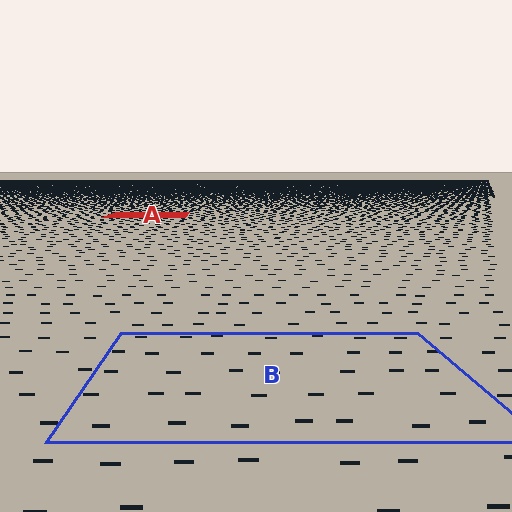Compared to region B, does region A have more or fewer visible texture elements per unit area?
Region A has more texture elements per unit area — they are packed more densely because it is farther away.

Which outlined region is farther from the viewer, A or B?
Region A is farther from the viewer — the texture elements inside it appear smaller and more densely packed.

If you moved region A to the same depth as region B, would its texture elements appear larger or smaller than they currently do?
They would appear larger. At a closer depth, the same texture elements are projected at a bigger on-screen size.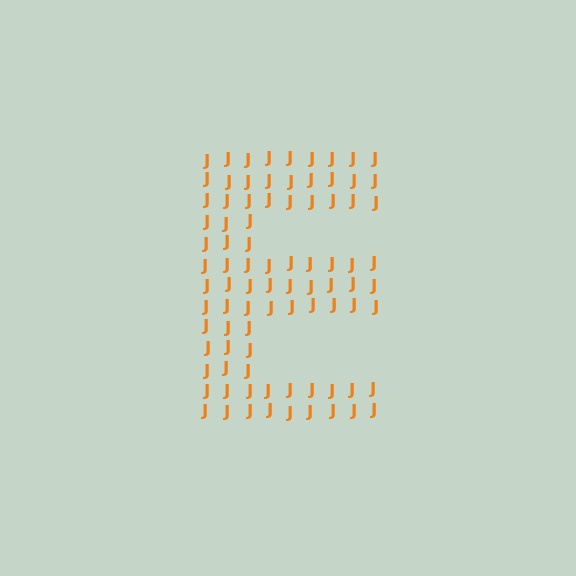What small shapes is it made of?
It is made of small letter J's.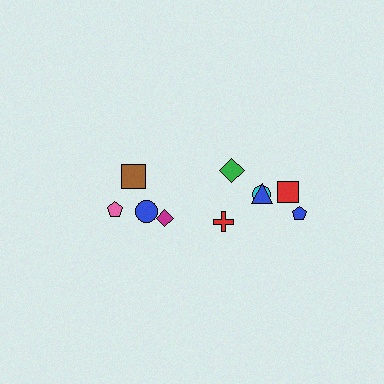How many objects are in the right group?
There are 6 objects.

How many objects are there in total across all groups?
There are 10 objects.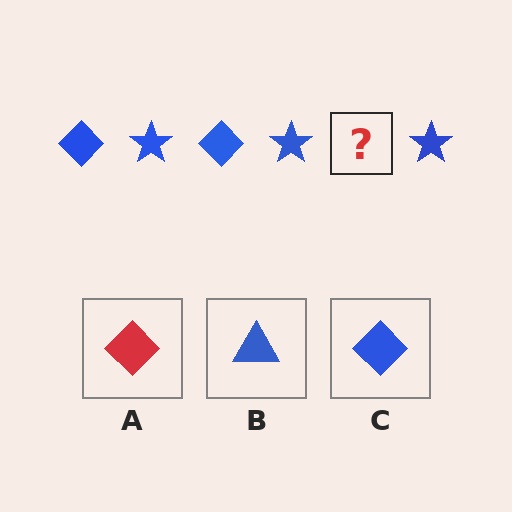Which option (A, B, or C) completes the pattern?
C.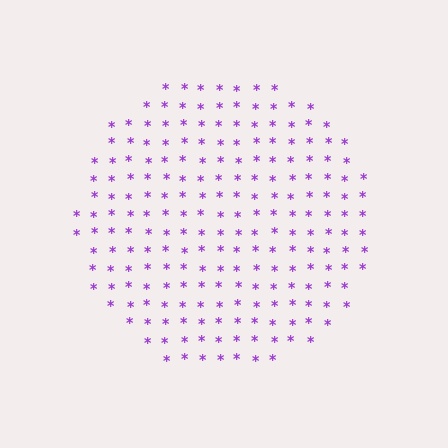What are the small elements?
The small elements are asterisks.